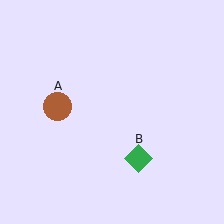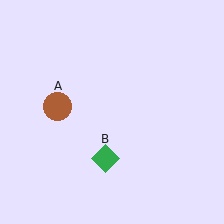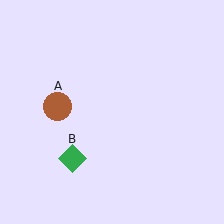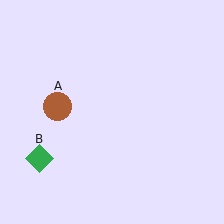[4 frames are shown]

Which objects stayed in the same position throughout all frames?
Brown circle (object A) remained stationary.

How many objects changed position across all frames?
1 object changed position: green diamond (object B).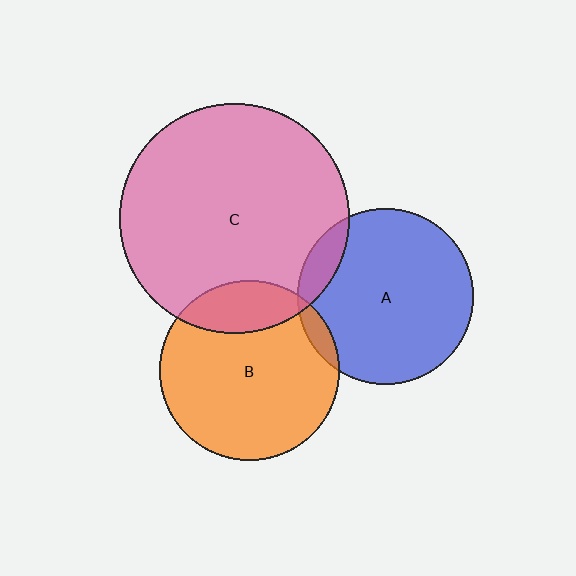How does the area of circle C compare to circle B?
Approximately 1.6 times.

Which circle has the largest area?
Circle C (pink).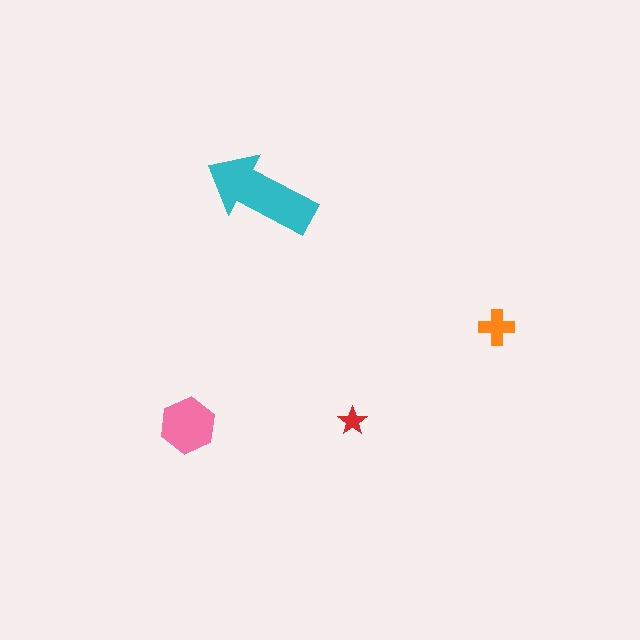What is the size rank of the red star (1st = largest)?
4th.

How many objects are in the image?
There are 4 objects in the image.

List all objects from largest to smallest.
The cyan arrow, the pink hexagon, the orange cross, the red star.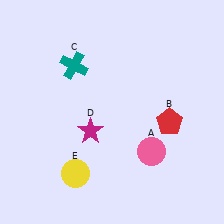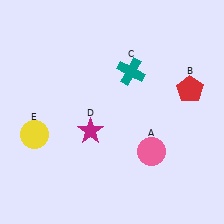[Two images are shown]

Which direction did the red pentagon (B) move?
The red pentagon (B) moved up.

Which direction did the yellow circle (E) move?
The yellow circle (E) moved left.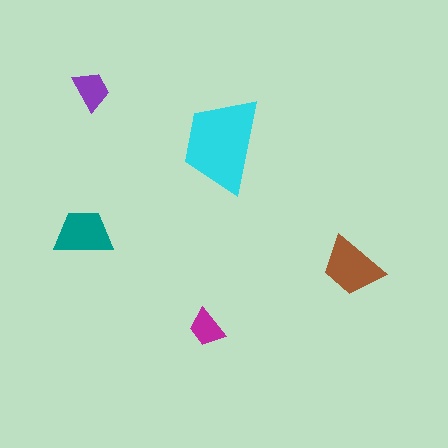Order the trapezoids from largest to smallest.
the cyan one, the brown one, the teal one, the purple one, the magenta one.